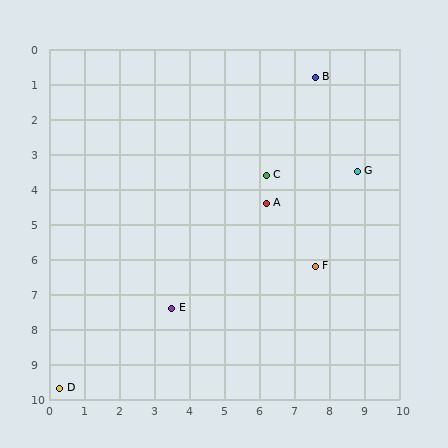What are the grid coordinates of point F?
Point F is at approximately (7.6, 6.2).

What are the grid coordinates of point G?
Point G is at approximately (8.8, 3.5).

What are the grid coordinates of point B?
Point B is at approximately (7.6, 0.8).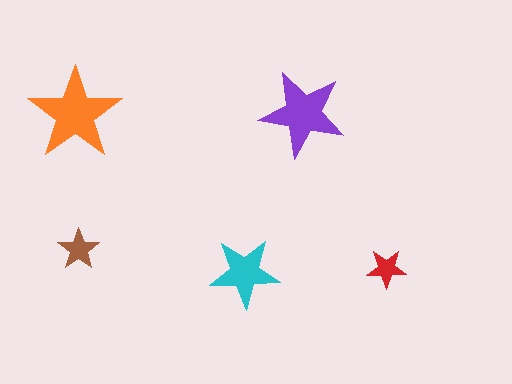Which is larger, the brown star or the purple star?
The purple one.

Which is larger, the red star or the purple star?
The purple one.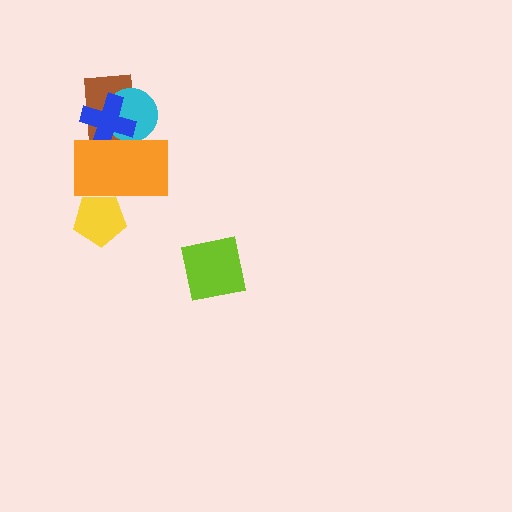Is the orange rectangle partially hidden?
No, no other shape covers it.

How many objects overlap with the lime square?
0 objects overlap with the lime square.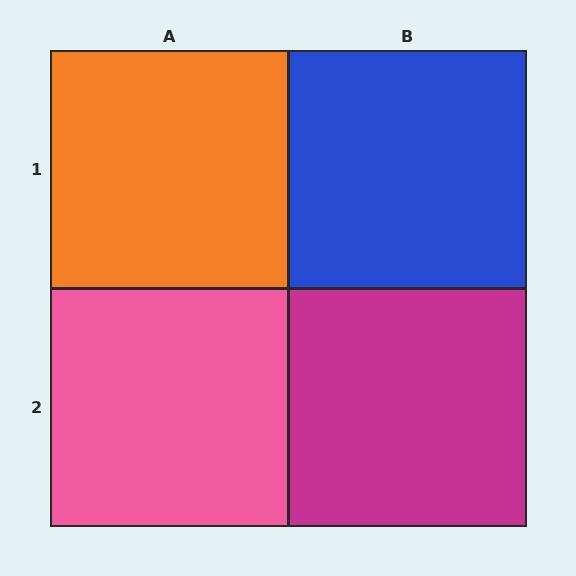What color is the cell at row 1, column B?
Blue.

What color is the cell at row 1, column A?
Orange.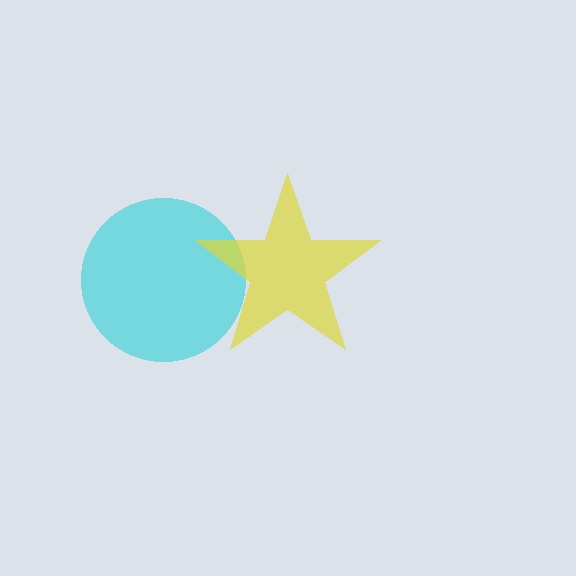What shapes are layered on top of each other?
The layered shapes are: a cyan circle, a yellow star.